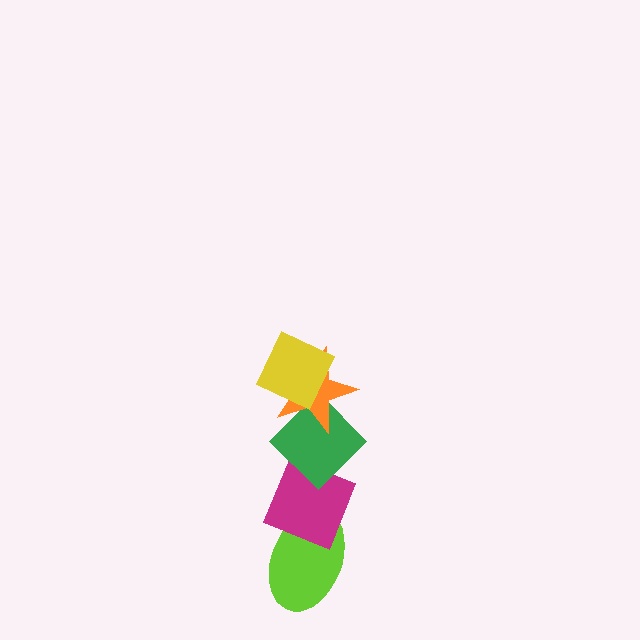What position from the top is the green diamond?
The green diamond is 3rd from the top.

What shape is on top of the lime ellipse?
The magenta diamond is on top of the lime ellipse.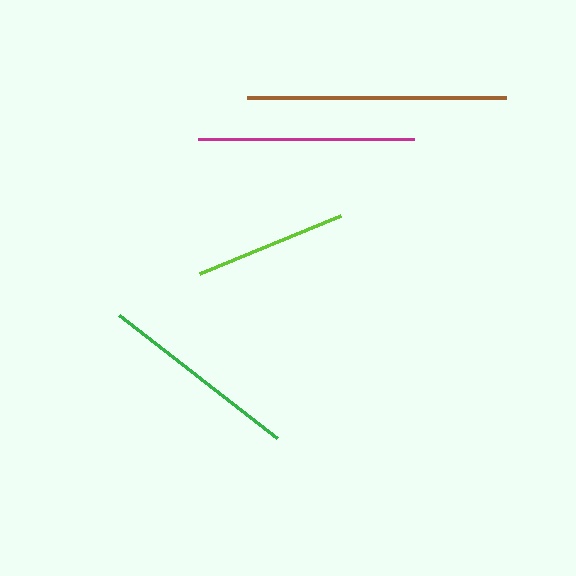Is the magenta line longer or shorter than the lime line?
The magenta line is longer than the lime line.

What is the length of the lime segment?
The lime segment is approximately 152 pixels long.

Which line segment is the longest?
The brown line is the longest at approximately 260 pixels.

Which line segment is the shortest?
The lime line is the shortest at approximately 152 pixels.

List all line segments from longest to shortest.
From longest to shortest: brown, magenta, green, lime.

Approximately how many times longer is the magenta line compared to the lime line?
The magenta line is approximately 1.4 times the length of the lime line.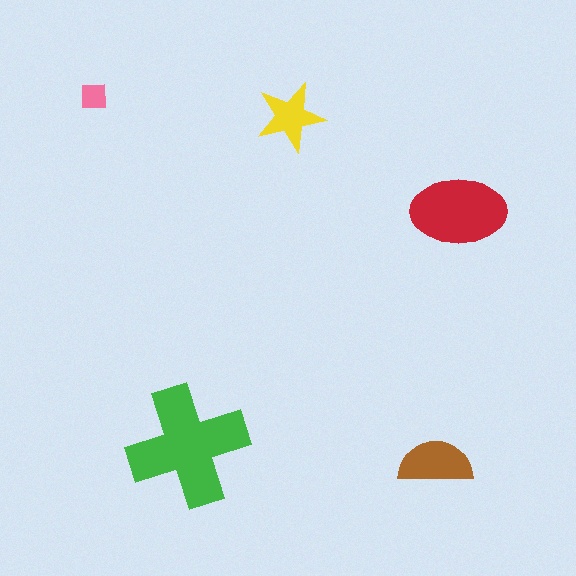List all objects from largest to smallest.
The green cross, the red ellipse, the brown semicircle, the yellow star, the pink square.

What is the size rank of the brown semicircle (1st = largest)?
3rd.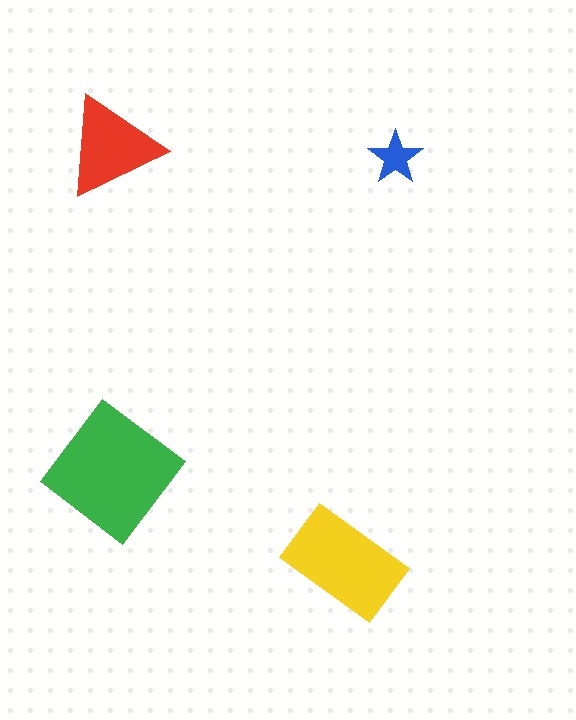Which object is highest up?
The red triangle is topmost.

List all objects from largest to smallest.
The green diamond, the yellow rectangle, the red triangle, the blue star.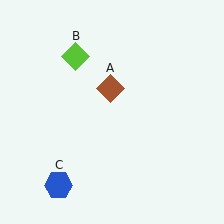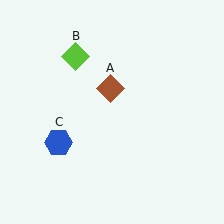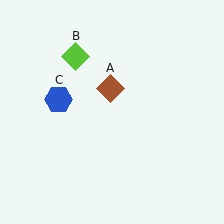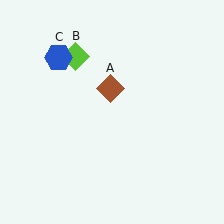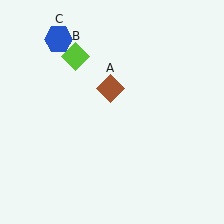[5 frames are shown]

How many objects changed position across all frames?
1 object changed position: blue hexagon (object C).